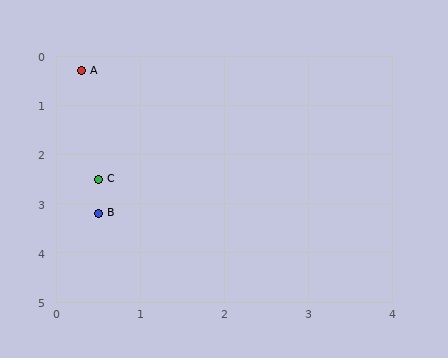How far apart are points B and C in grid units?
Points B and C are about 0.7 grid units apart.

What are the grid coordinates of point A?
Point A is at approximately (0.3, 0.3).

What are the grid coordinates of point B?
Point B is at approximately (0.5, 3.2).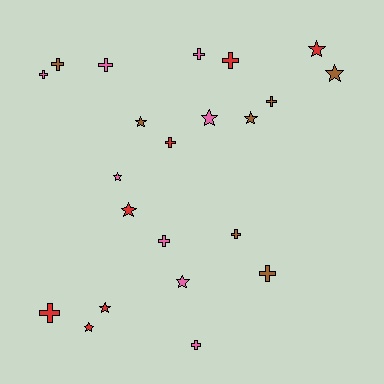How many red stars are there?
There are 4 red stars.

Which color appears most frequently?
Pink, with 8 objects.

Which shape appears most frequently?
Cross, with 12 objects.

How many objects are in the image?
There are 22 objects.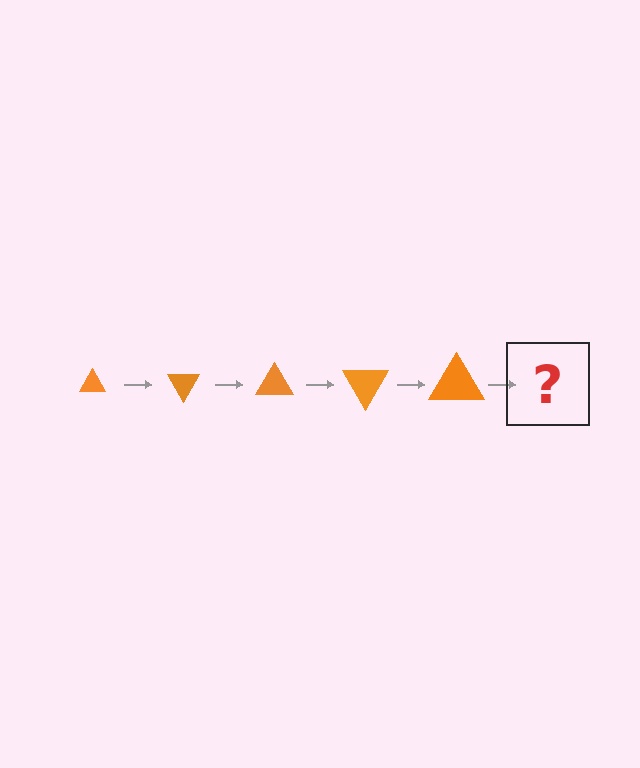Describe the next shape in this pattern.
It should be a triangle, larger than the previous one and rotated 300 degrees from the start.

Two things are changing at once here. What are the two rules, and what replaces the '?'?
The two rules are that the triangle grows larger each step and it rotates 60 degrees each step. The '?' should be a triangle, larger than the previous one and rotated 300 degrees from the start.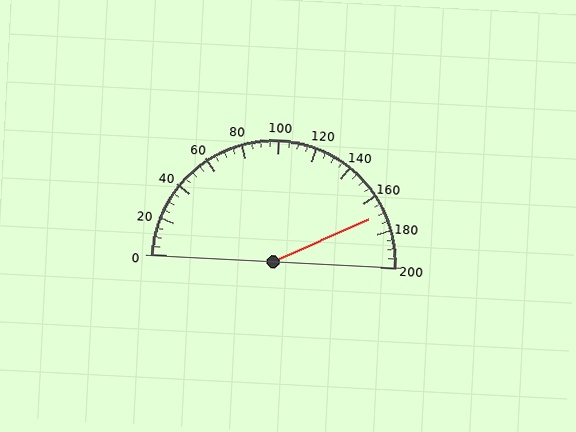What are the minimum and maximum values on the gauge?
The gauge ranges from 0 to 200.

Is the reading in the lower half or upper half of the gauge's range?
The reading is in the upper half of the range (0 to 200).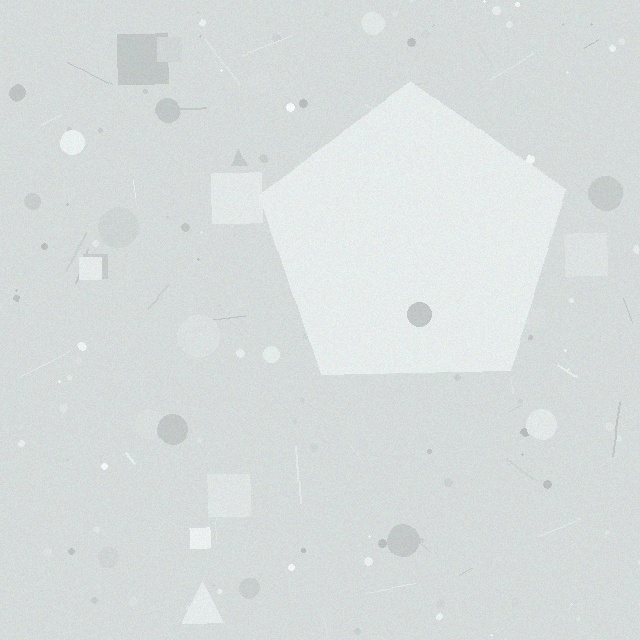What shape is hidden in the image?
A pentagon is hidden in the image.